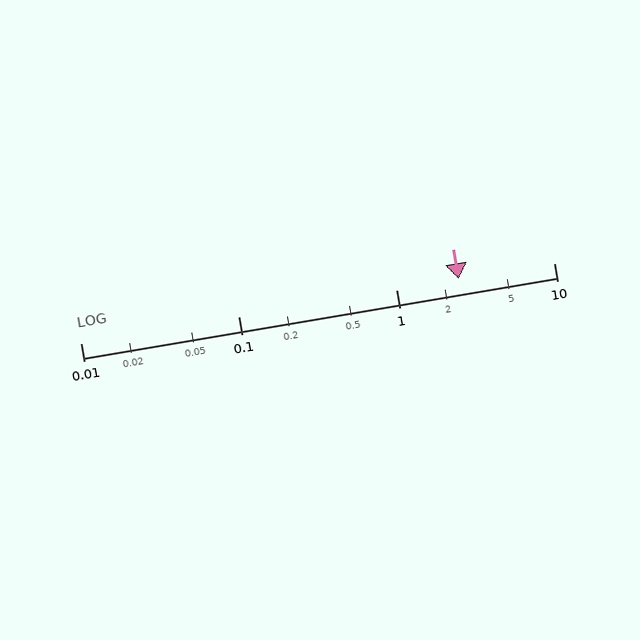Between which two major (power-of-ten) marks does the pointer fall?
The pointer is between 1 and 10.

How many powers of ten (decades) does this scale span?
The scale spans 3 decades, from 0.01 to 10.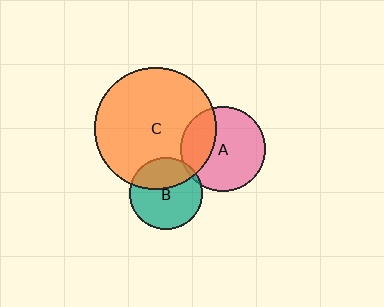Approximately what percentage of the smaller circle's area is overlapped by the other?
Approximately 5%.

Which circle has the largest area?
Circle C (orange).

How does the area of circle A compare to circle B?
Approximately 1.4 times.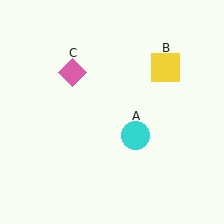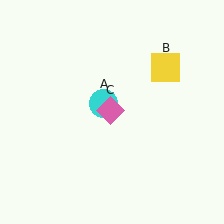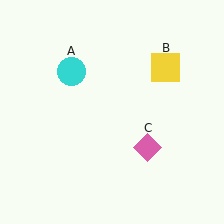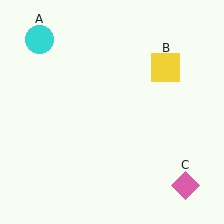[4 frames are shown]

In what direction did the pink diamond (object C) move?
The pink diamond (object C) moved down and to the right.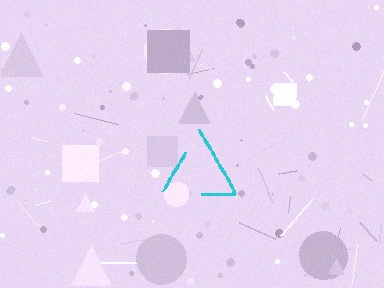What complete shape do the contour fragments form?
The contour fragments form a triangle.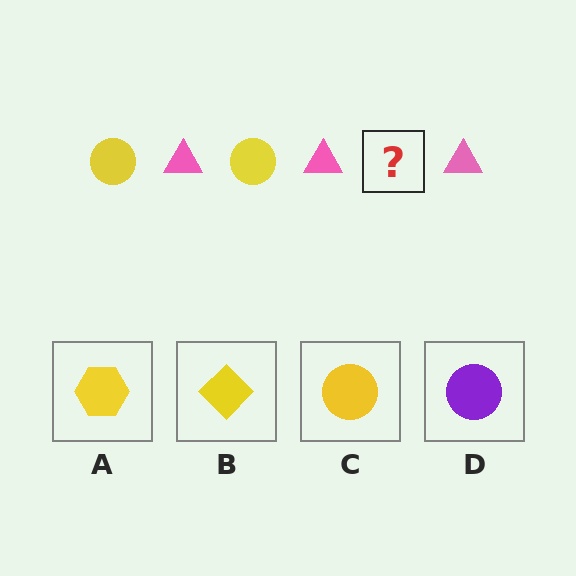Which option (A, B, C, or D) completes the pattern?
C.